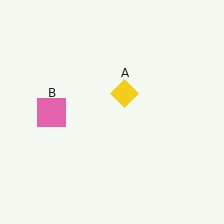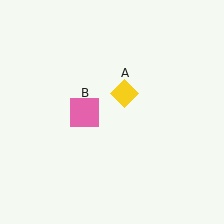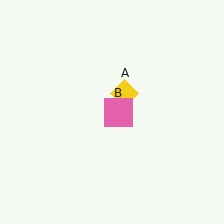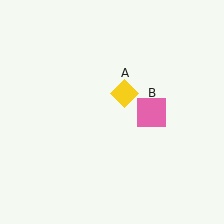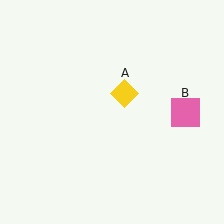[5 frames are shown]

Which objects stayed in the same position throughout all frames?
Yellow diamond (object A) remained stationary.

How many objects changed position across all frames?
1 object changed position: pink square (object B).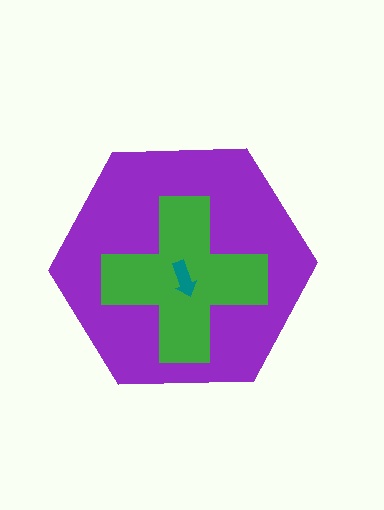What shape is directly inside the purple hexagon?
The green cross.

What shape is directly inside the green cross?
The teal arrow.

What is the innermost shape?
The teal arrow.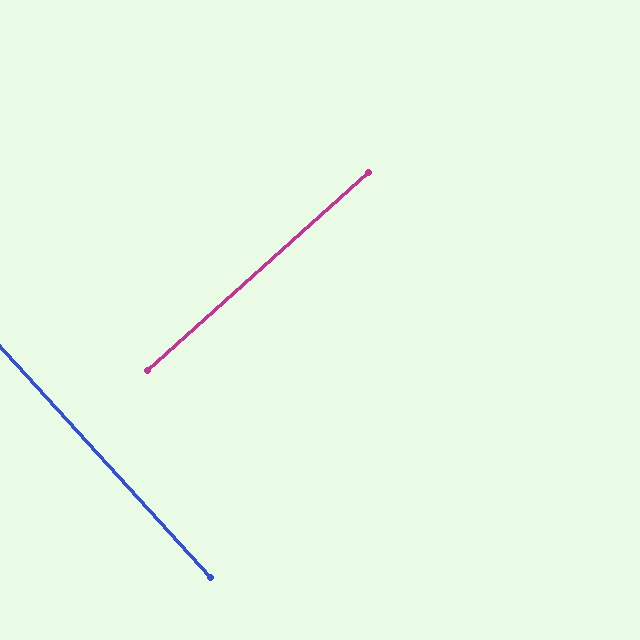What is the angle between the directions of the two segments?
Approximately 89 degrees.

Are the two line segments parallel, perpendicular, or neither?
Perpendicular — they meet at approximately 89°.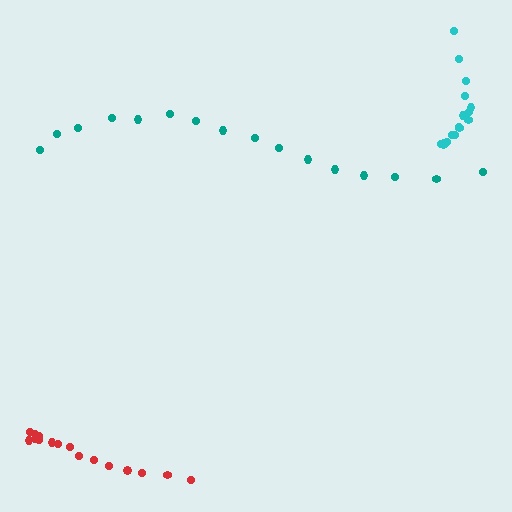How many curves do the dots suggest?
There are 3 distinct paths.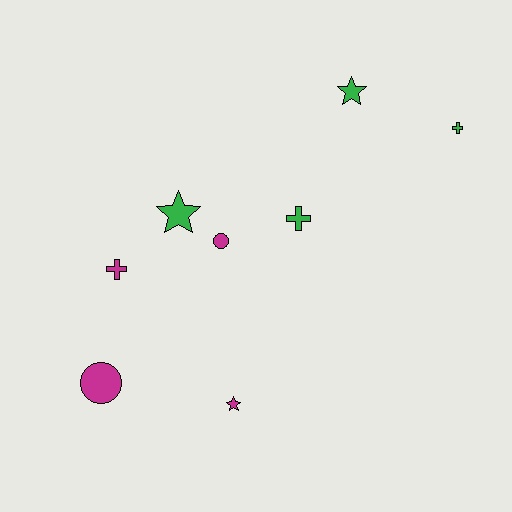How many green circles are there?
There are no green circles.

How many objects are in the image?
There are 8 objects.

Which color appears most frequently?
Green, with 4 objects.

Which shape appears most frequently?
Star, with 3 objects.